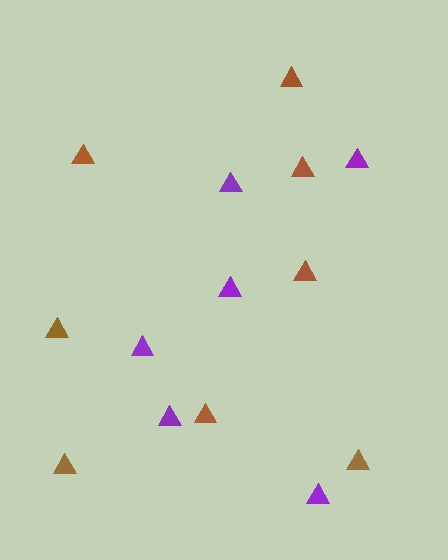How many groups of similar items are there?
There are 2 groups: one group of brown triangles (8) and one group of purple triangles (6).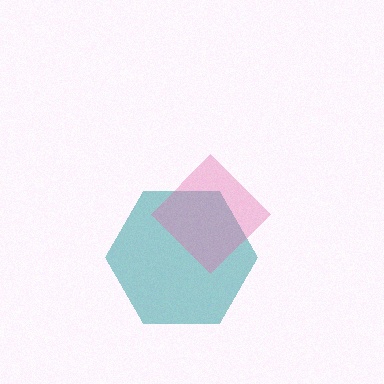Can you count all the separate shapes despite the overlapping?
Yes, there are 2 separate shapes.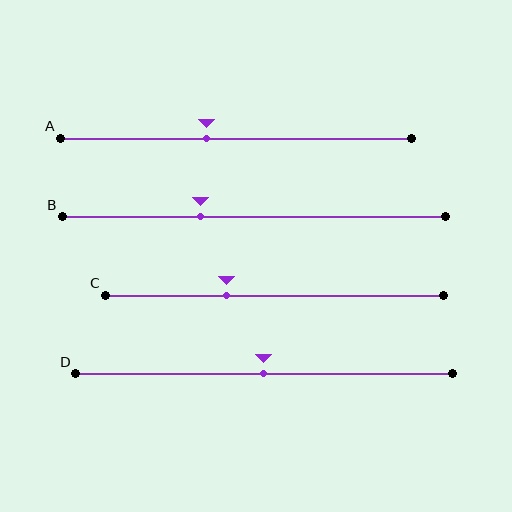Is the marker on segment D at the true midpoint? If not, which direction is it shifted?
Yes, the marker on segment D is at the true midpoint.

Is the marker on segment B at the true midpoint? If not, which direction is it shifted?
No, the marker on segment B is shifted to the left by about 14% of the segment length.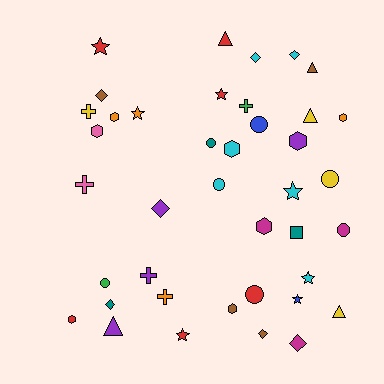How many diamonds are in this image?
There are 7 diamonds.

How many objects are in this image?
There are 40 objects.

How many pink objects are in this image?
There are 2 pink objects.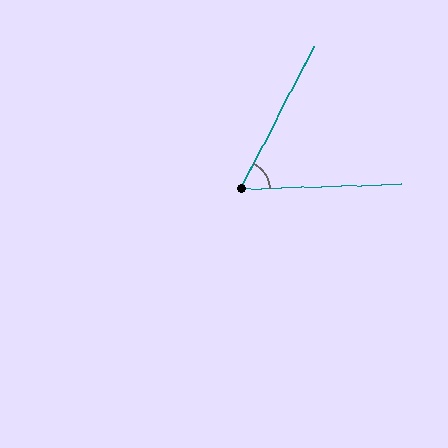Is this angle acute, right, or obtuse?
It is acute.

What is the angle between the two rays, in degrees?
Approximately 61 degrees.